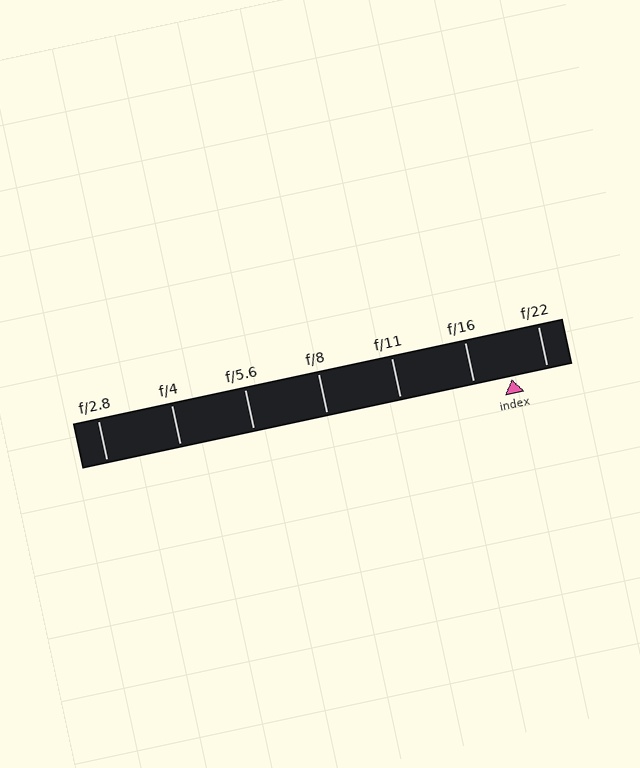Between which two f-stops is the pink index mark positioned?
The index mark is between f/16 and f/22.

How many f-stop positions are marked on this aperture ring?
There are 7 f-stop positions marked.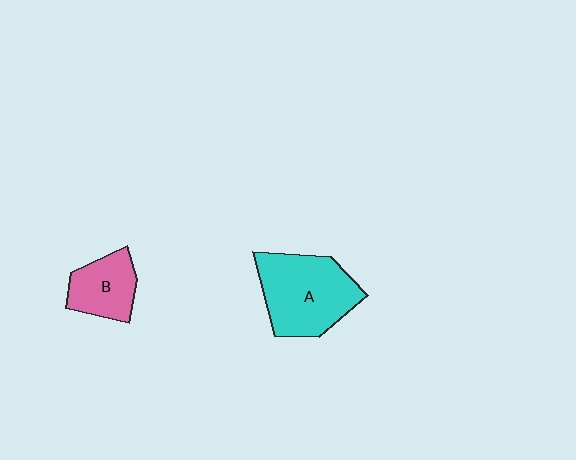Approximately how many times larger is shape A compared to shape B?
Approximately 1.8 times.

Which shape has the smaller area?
Shape B (pink).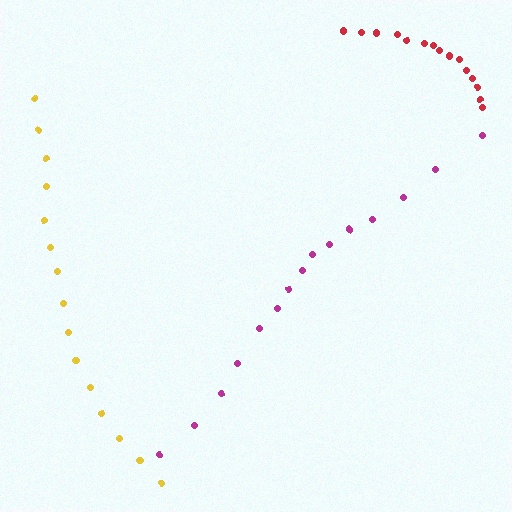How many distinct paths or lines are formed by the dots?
There are 3 distinct paths.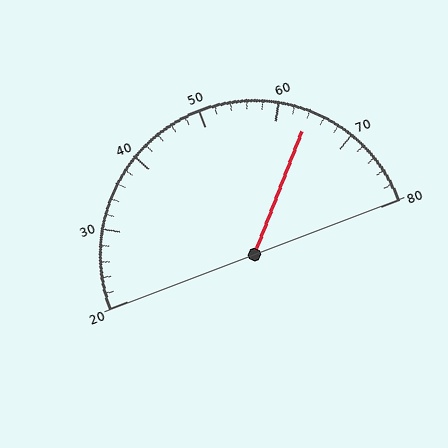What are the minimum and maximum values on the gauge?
The gauge ranges from 20 to 80.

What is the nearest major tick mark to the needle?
The nearest major tick mark is 60.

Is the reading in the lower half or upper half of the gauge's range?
The reading is in the upper half of the range (20 to 80).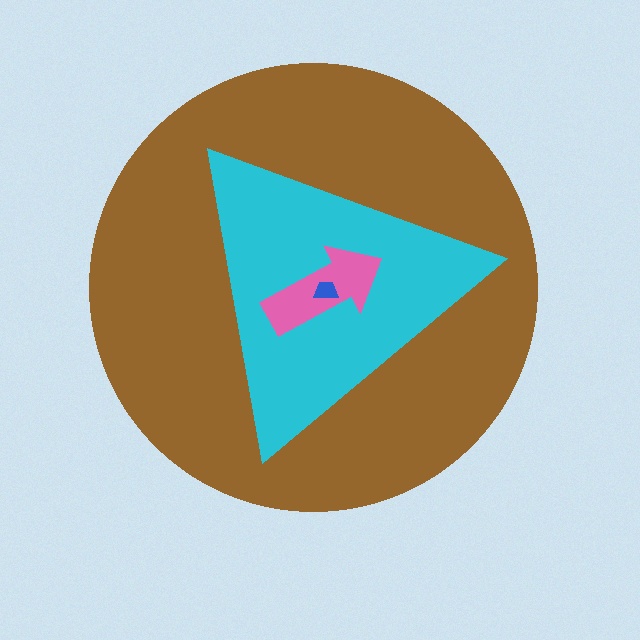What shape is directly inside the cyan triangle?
The pink arrow.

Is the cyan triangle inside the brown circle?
Yes.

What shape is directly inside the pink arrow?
The blue trapezoid.